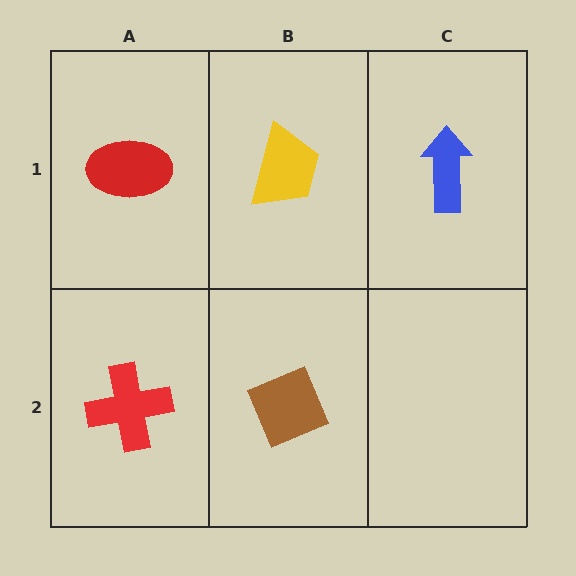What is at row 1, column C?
A blue arrow.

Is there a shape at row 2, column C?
No, that cell is empty.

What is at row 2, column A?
A red cross.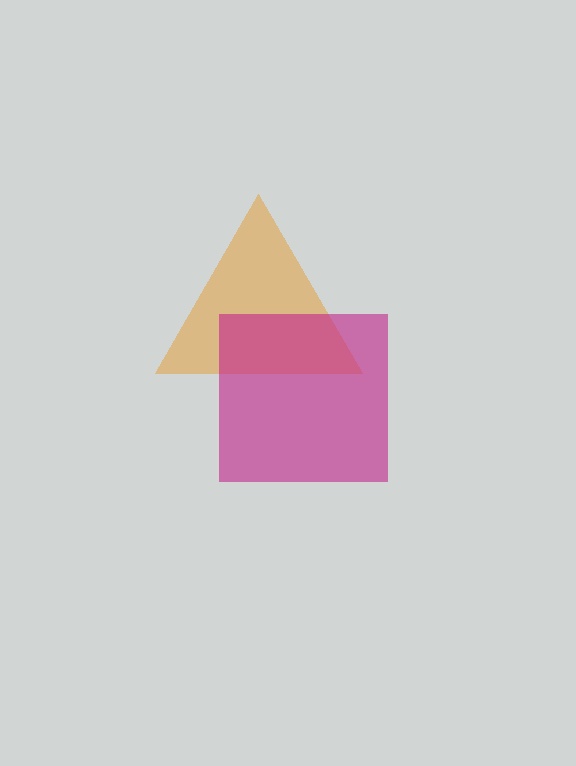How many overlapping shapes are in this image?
There are 2 overlapping shapes in the image.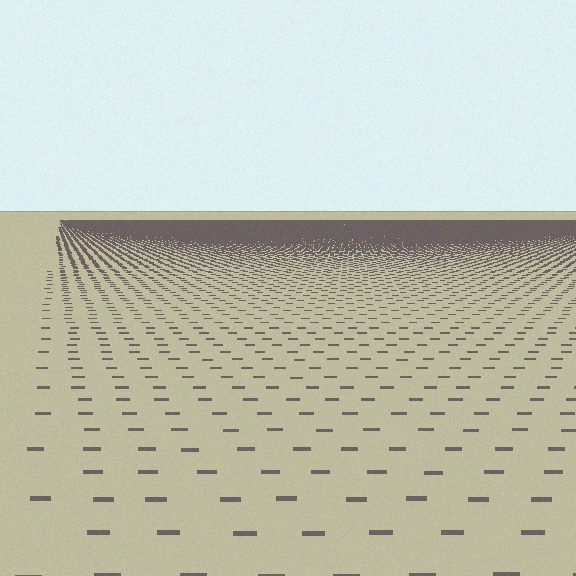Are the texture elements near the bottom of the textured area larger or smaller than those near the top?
Larger. Near the bottom, elements are closer to the viewer and appear at a bigger on-screen size.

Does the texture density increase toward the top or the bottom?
Density increases toward the top.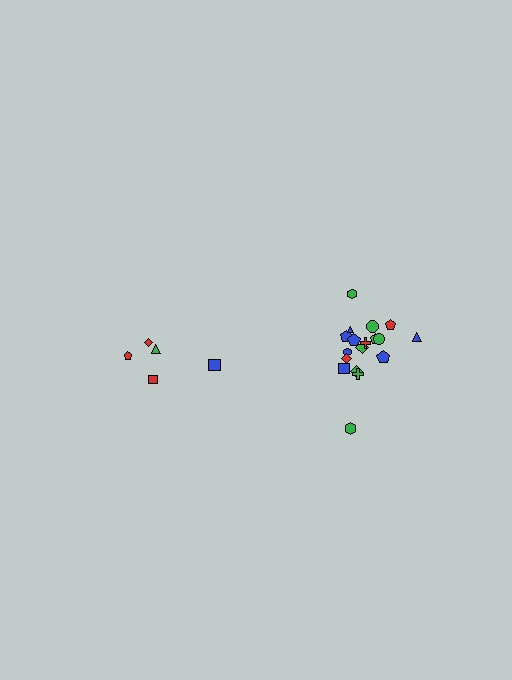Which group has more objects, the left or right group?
The right group.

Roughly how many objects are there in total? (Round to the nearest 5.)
Roughly 25 objects in total.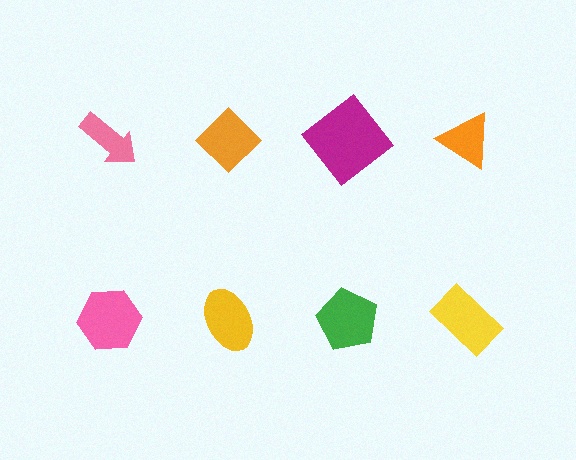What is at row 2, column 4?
A yellow rectangle.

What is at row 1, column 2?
An orange diamond.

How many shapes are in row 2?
4 shapes.